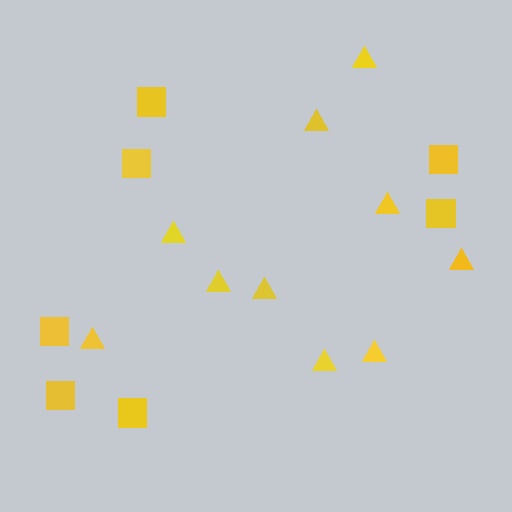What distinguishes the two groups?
There are 2 groups: one group of triangles (10) and one group of squares (7).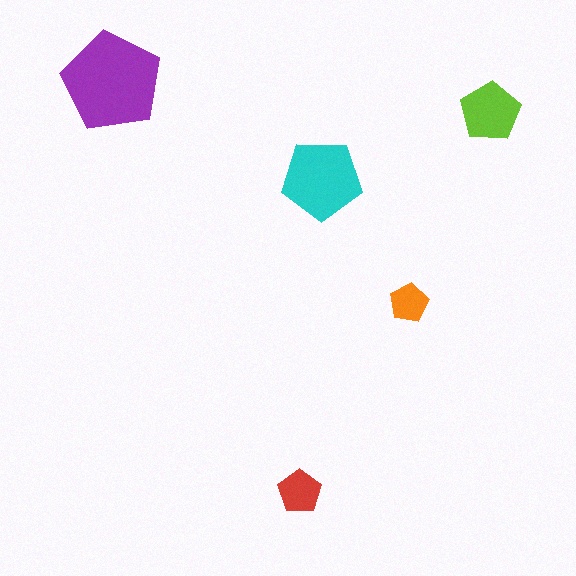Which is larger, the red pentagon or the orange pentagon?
The red one.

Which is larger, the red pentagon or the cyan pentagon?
The cyan one.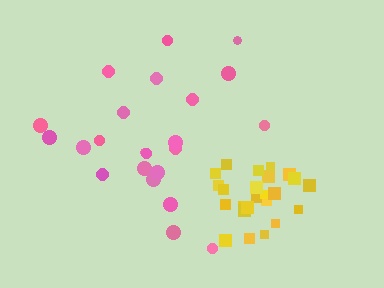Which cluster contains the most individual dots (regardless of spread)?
Yellow (24).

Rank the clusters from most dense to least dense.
yellow, pink.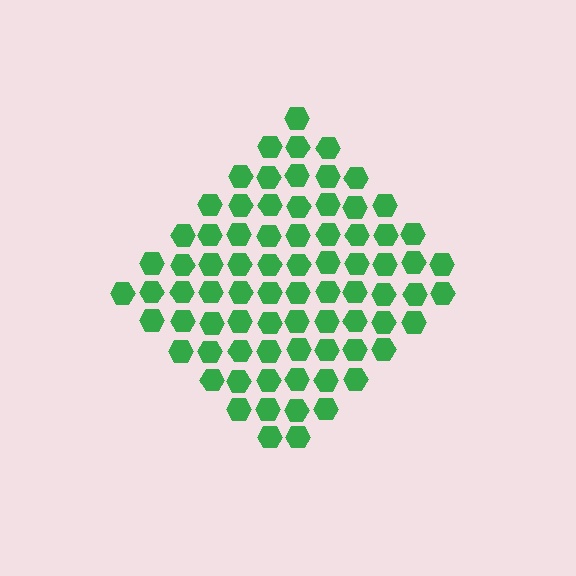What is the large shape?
The large shape is a diamond.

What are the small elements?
The small elements are hexagons.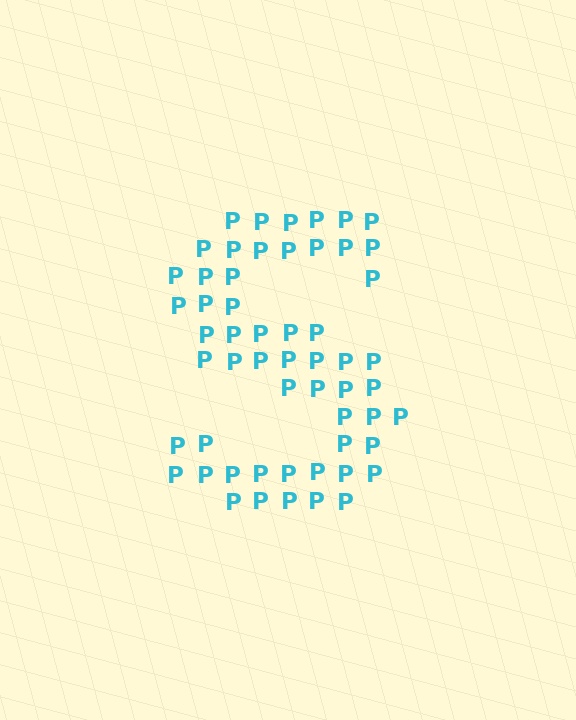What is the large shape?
The large shape is the letter S.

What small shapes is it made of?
It is made of small letter P's.